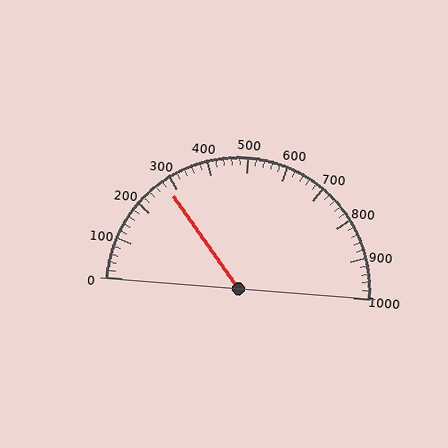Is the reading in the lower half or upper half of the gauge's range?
The reading is in the lower half of the range (0 to 1000).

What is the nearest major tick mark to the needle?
The nearest major tick mark is 300.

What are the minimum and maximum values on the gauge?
The gauge ranges from 0 to 1000.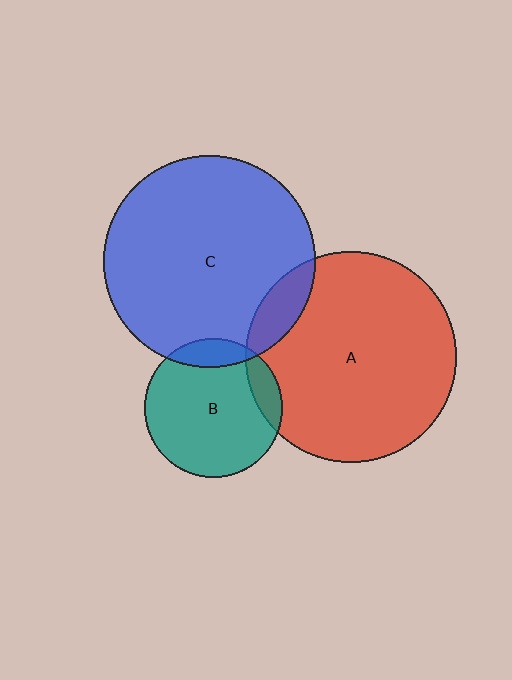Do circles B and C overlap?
Yes.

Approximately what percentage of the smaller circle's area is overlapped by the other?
Approximately 10%.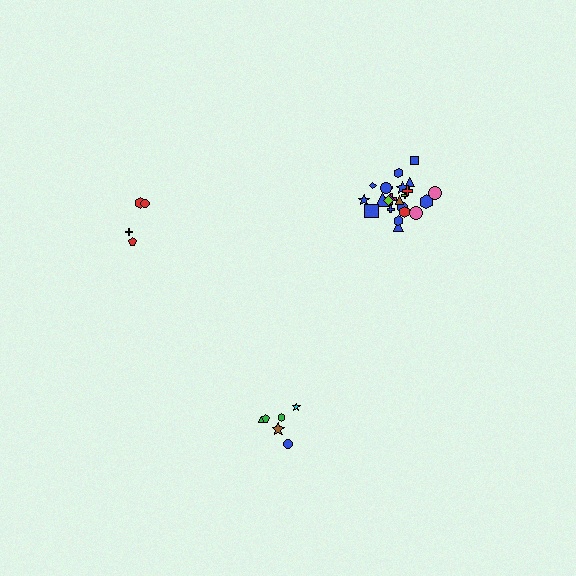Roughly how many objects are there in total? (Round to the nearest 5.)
Roughly 35 objects in total.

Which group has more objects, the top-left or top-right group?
The top-right group.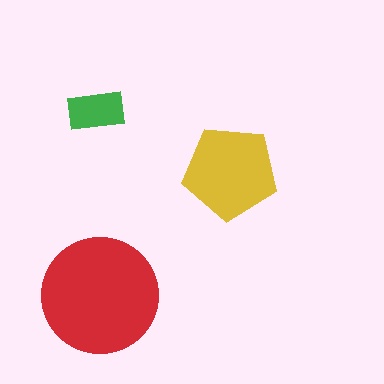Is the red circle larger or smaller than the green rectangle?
Larger.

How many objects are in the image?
There are 3 objects in the image.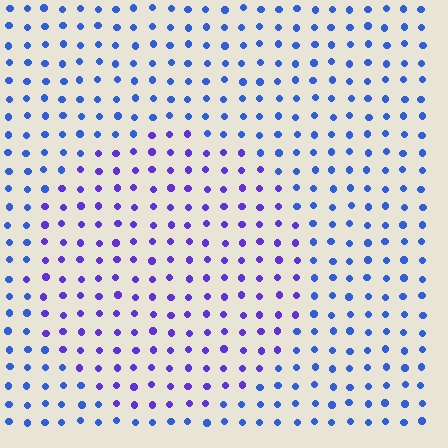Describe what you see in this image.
The image is filled with small blue elements in a uniform arrangement. A circle-shaped region is visible where the elements are tinted to a slightly different hue, forming a subtle color boundary.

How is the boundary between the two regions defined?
The boundary is defined purely by a slight shift in hue (about 34 degrees). Spacing, size, and orientation are identical on both sides.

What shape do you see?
I see a circle.